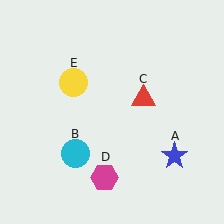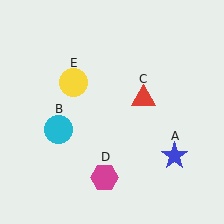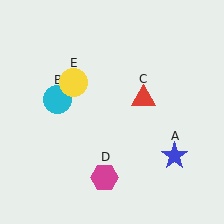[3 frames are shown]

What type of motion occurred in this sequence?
The cyan circle (object B) rotated clockwise around the center of the scene.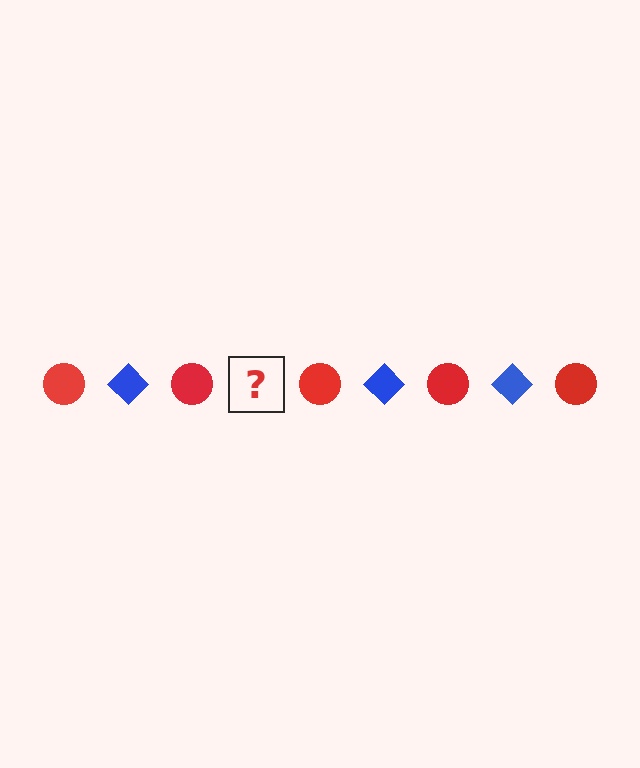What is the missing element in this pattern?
The missing element is a blue diamond.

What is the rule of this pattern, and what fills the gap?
The rule is that the pattern alternates between red circle and blue diamond. The gap should be filled with a blue diamond.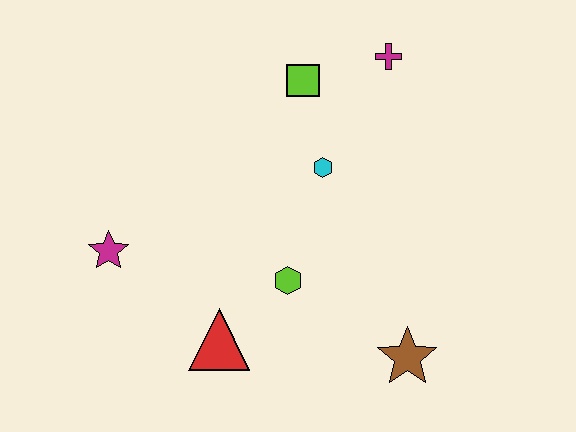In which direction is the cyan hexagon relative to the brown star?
The cyan hexagon is above the brown star.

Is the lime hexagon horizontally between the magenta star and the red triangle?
No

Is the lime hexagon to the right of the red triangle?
Yes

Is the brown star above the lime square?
No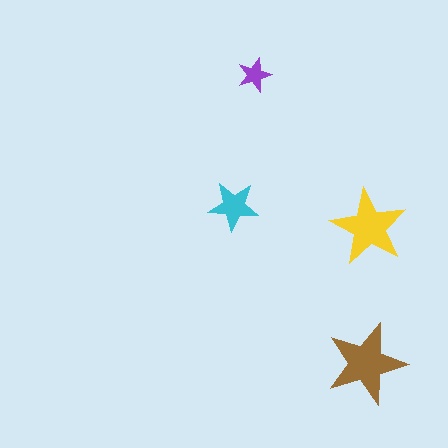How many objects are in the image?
There are 4 objects in the image.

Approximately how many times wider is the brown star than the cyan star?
About 1.5 times wider.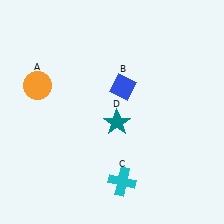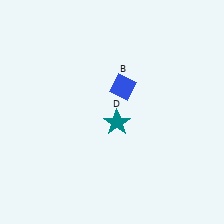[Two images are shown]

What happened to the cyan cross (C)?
The cyan cross (C) was removed in Image 2. It was in the bottom-right area of Image 1.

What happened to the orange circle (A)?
The orange circle (A) was removed in Image 2. It was in the top-left area of Image 1.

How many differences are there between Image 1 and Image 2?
There are 2 differences between the two images.